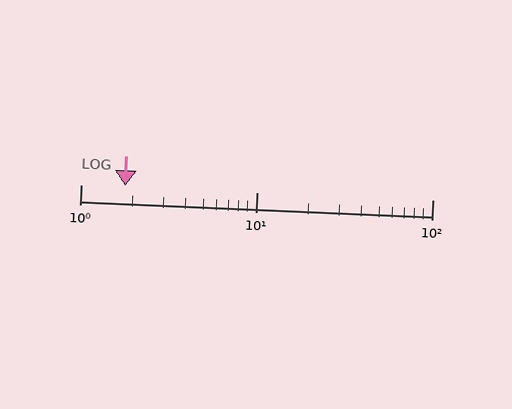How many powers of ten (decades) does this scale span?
The scale spans 2 decades, from 1 to 100.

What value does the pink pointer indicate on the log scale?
The pointer indicates approximately 1.8.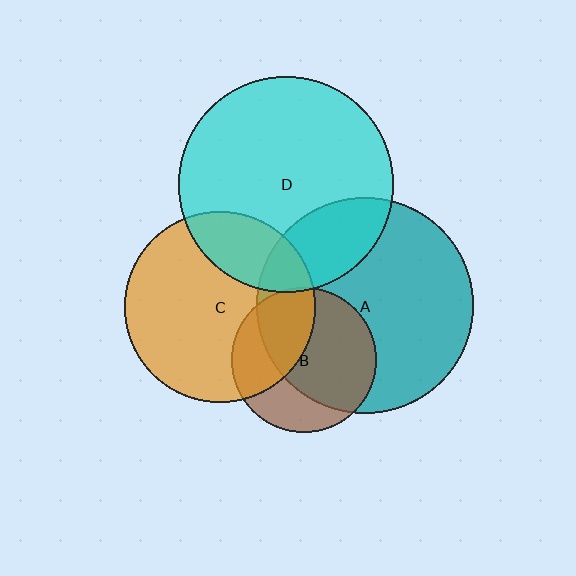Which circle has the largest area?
Circle A (teal).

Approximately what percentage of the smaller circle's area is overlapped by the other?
Approximately 5%.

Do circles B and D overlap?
Yes.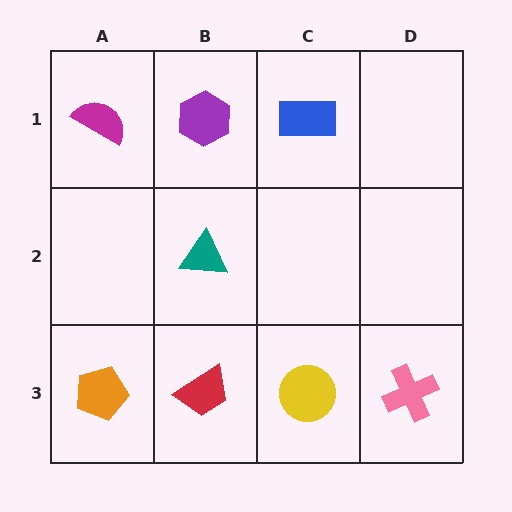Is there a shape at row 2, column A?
No, that cell is empty.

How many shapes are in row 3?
4 shapes.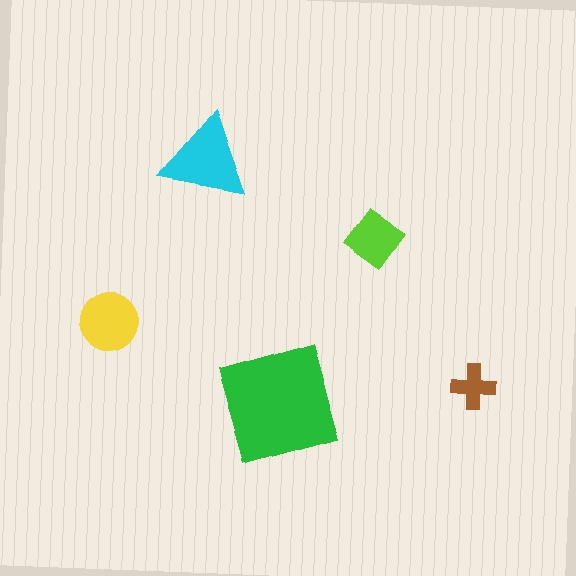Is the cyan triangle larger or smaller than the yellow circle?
Larger.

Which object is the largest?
The green square.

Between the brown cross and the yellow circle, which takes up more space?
The yellow circle.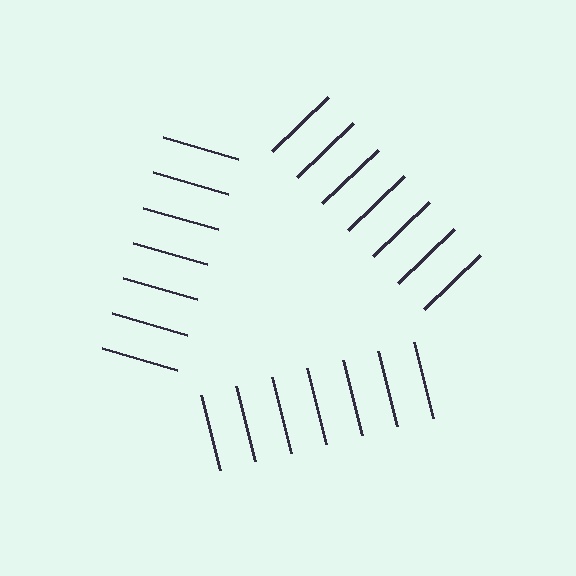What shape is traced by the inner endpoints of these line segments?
An illusory triangle — the line segments terminate on its edges but no continuous stroke is drawn.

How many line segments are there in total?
21 — 7 along each of the 3 edges.